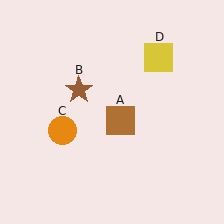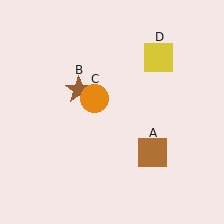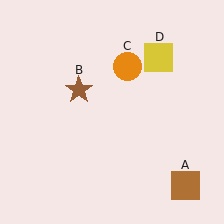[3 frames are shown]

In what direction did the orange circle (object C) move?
The orange circle (object C) moved up and to the right.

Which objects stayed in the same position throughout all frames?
Brown star (object B) and yellow square (object D) remained stationary.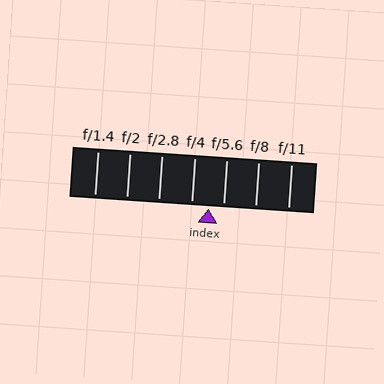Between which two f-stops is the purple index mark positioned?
The index mark is between f/4 and f/5.6.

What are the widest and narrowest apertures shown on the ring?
The widest aperture shown is f/1.4 and the narrowest is f/11.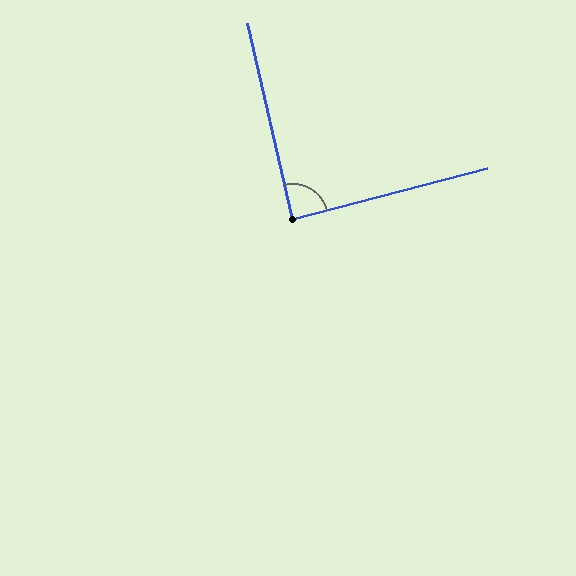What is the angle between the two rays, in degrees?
Approximately 88 degrees.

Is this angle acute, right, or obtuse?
It is approximately a right angle.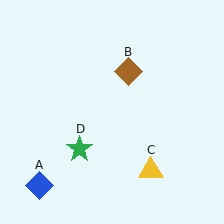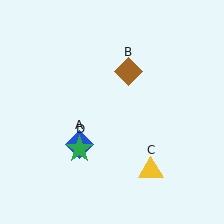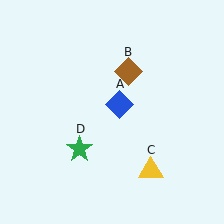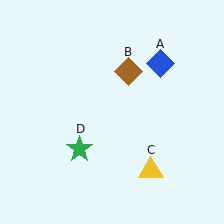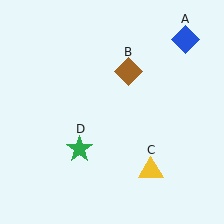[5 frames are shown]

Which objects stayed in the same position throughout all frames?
Brown diamond (object B) and yellow triangle (object C) and green star (object D) remained stationary.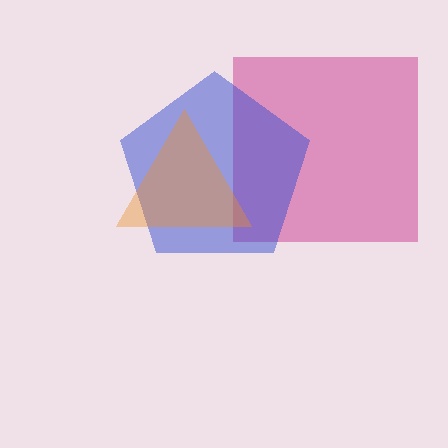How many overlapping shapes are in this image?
There are 3 overlapping shapes in the image.